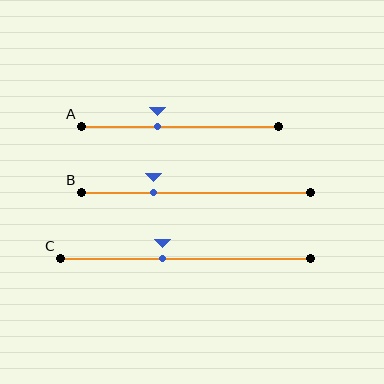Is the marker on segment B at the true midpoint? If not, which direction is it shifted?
No, the marker on segment B is shifted to the left by about 19% of the segment length.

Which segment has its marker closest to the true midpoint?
Segment C has its marker closest to the true midpoint.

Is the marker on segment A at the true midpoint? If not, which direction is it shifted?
No, the marker on segment A is shifted to the left by about 11% of the segment length.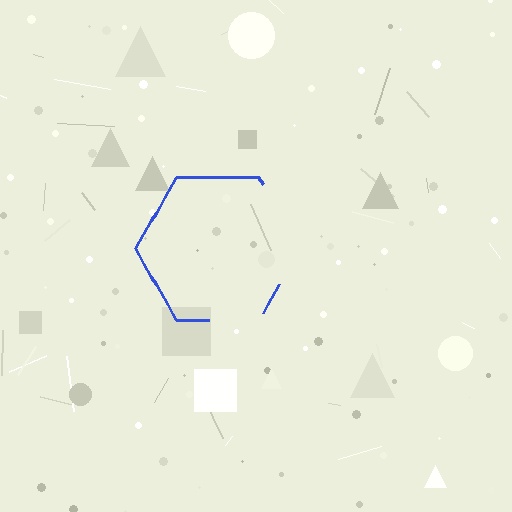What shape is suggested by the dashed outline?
The dashed outline suggests a hexagon.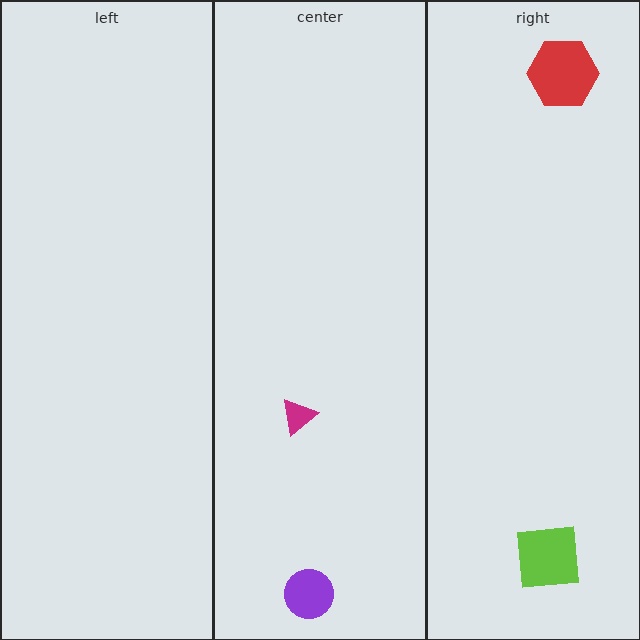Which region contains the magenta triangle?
The center region.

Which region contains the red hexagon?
The right region.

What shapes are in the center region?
The magenta triangle, the purple circle.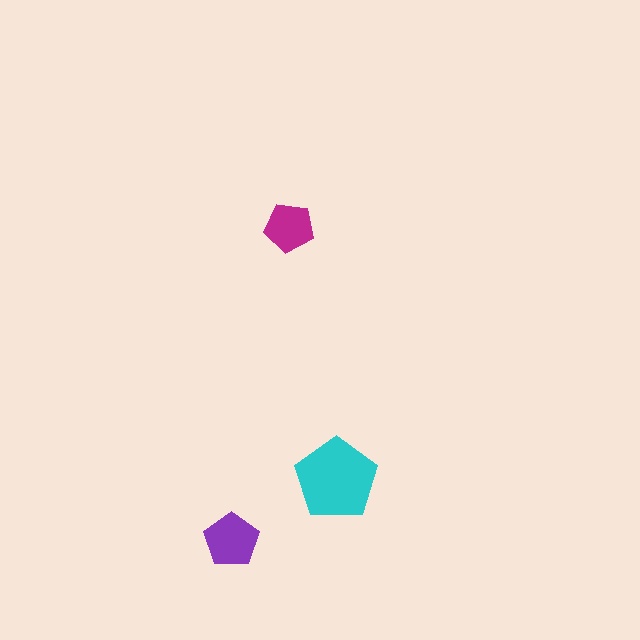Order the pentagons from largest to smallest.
the cyan one, the purple one, the magenta one.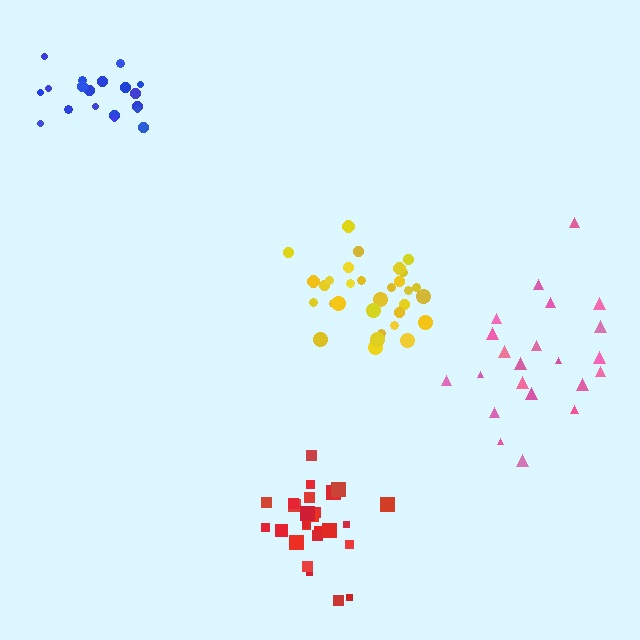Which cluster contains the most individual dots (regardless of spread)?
Yellow (33).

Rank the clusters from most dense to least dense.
red, yellow, blue, pink.